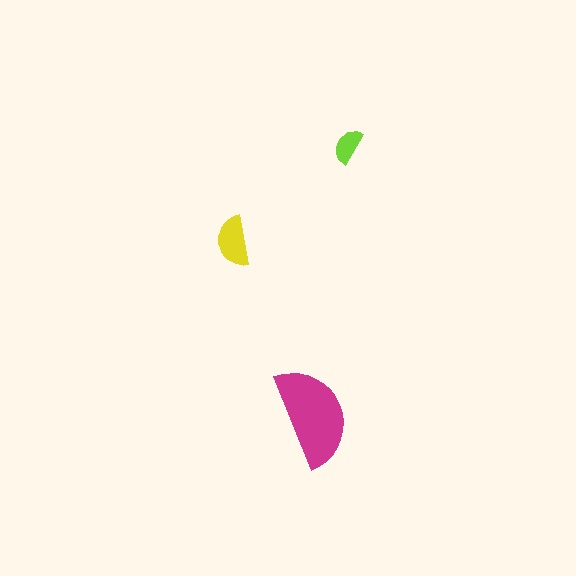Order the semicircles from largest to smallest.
the magenta one, the yellow one, the lime one.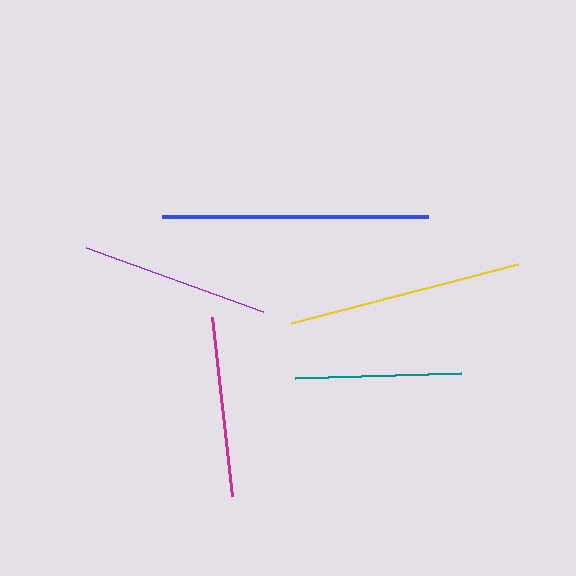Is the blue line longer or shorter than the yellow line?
The blue line is longer than the yellow line.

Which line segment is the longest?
The blue line is the longest at approximately 266 pixels.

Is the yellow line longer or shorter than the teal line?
The yellow line is longer than the teal line.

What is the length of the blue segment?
The blue segment is approximately 266 pixels long.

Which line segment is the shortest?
The teal line is the shortest at approximately 166 pixels.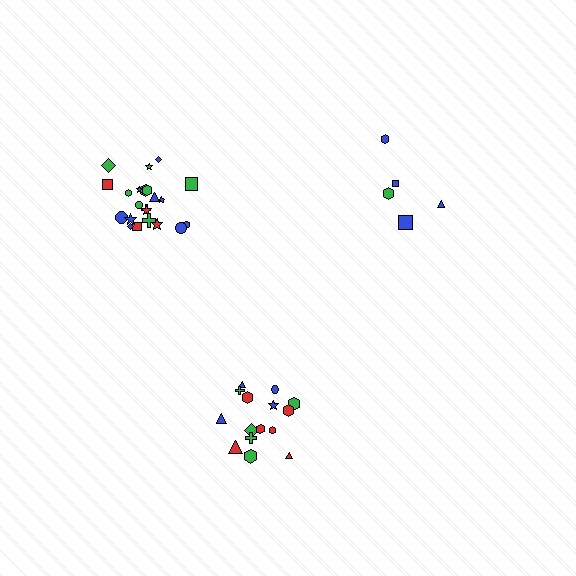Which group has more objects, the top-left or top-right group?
The top-left group.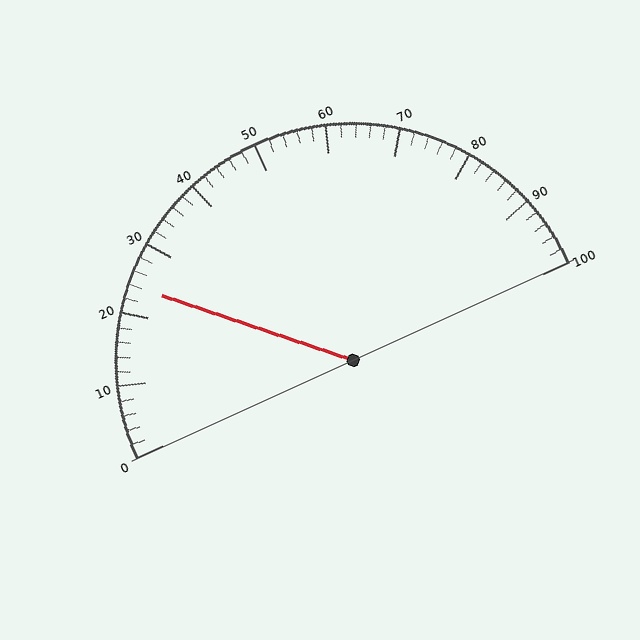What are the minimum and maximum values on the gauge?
The gauge ranges from 0 to 100.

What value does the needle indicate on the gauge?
The needle indicates approximately 24.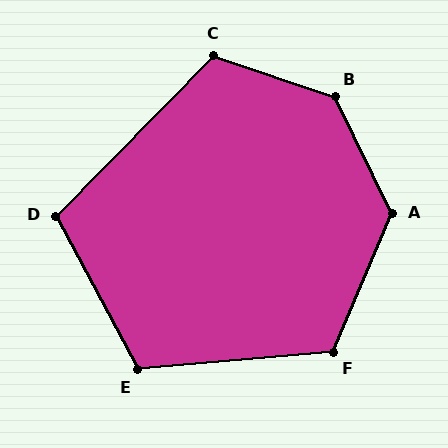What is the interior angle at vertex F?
Approximately 118 degrees (obtuse).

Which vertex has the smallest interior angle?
D, at approximately 107 degrees.